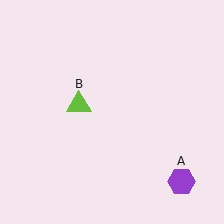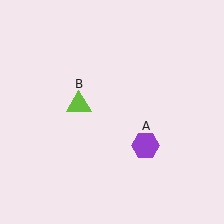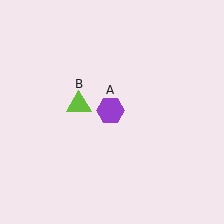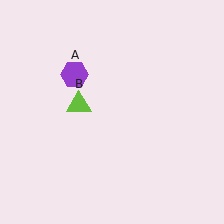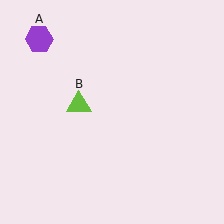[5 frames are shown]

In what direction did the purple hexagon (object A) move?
The purple hexagon (object A) moved up and to the left.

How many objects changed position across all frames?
1 object changed position: purple hexagon (object A).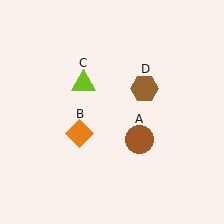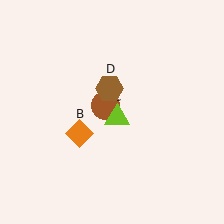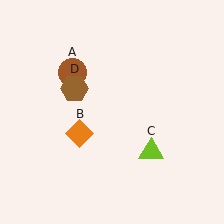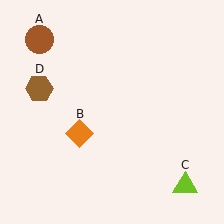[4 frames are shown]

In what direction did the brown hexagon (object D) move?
The brown hexagon (object D) moved left.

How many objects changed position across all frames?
3 objects changed position: brown circle (object A), lime triangle (object C), brown hexagon (object D).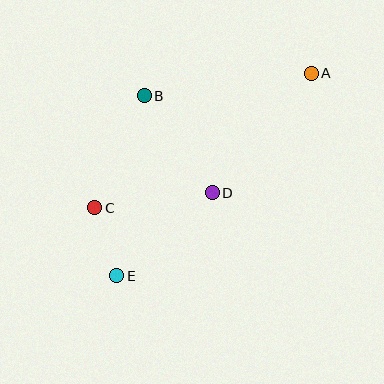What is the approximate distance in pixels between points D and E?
The distance between D and E is approximately 126 pixels.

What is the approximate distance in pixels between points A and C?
The distance between A and C is approximately 255 pixels.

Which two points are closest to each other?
Points C and E are closest to each other.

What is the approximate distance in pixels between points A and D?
The distance between A and D is approximately 155 pixels.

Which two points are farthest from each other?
Points A and E are farthest from each other.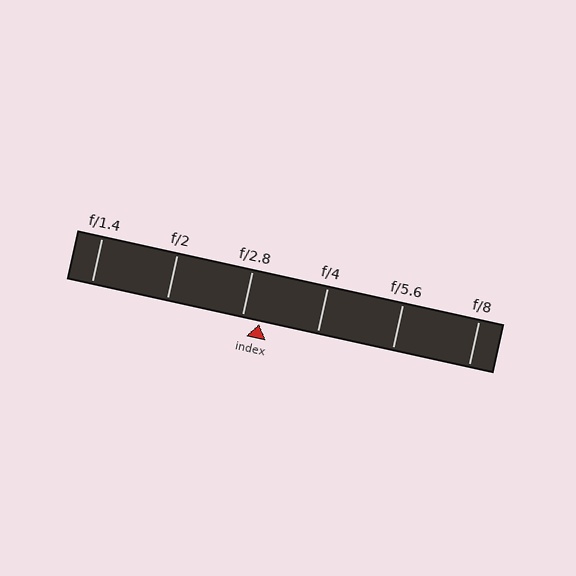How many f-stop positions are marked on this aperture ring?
There are 6 f-stop positions marked.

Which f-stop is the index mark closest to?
The index mark is closest to f/2.8.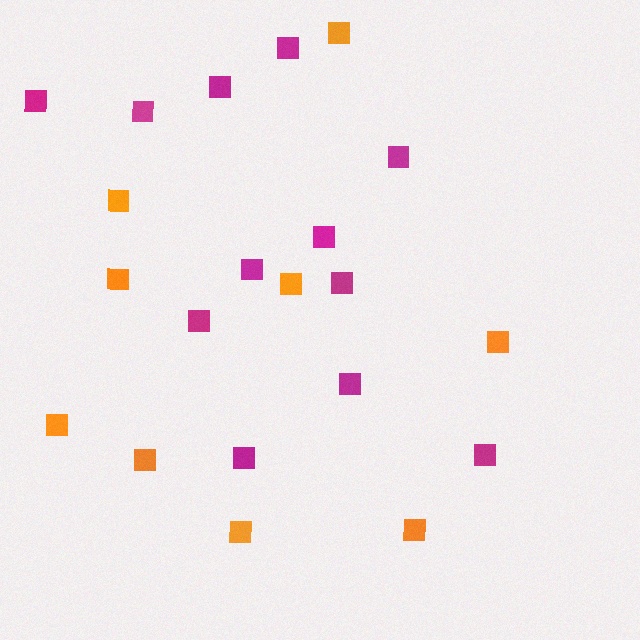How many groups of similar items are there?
There are 2 groups: one group of magenta squares (12) and one group of orange squares (9).